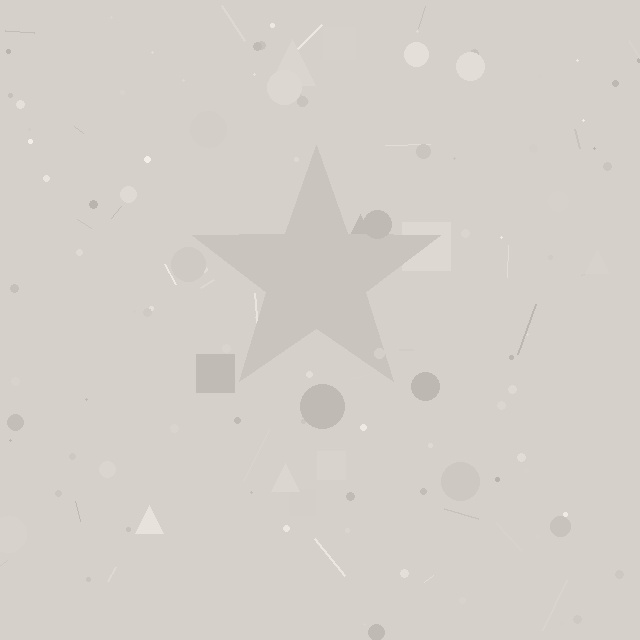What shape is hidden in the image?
A star is hidden in the image.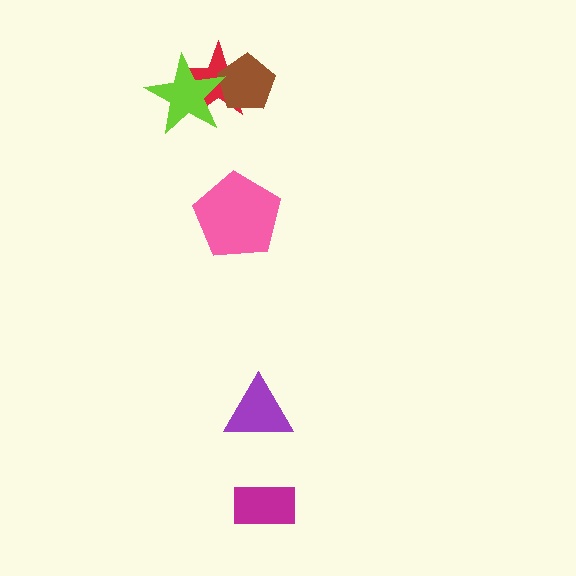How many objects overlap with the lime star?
2 objects overlap with the lime star.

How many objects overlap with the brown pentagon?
2 objects overlap with the brown pentagon.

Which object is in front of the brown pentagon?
The lime star is in front of the brown pentagon.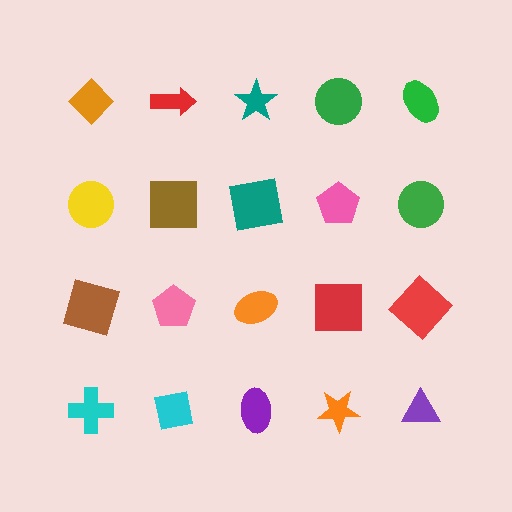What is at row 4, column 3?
A purple ellipse.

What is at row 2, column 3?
A teal square.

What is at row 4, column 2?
A cyan square.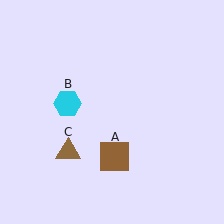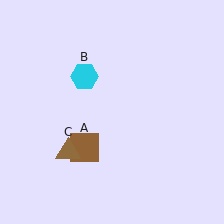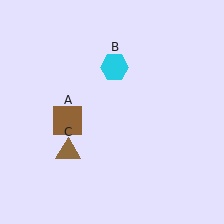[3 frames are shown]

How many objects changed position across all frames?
2 objects changed position: brown square (object A), cyan hexagon (object B).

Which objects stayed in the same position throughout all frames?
Brown triangle (object C) remained stationary.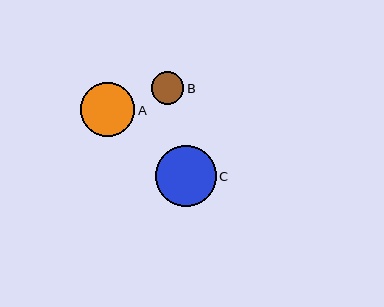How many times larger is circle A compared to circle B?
Circle A is approximately 1.7 times the size of circle B.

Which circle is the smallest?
Circle B is the smallest with a size of approximately 33 pixels.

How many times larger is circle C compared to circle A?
Circle C is approximately 1.1 times the size of circle A.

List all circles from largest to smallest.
From largest to smallest: C, A, B.